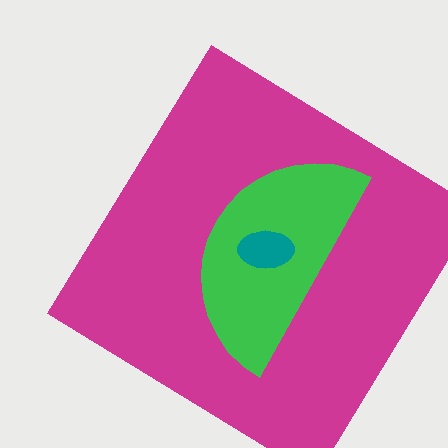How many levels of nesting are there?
3.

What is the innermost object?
The teal ellipse.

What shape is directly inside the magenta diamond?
The green semicircle.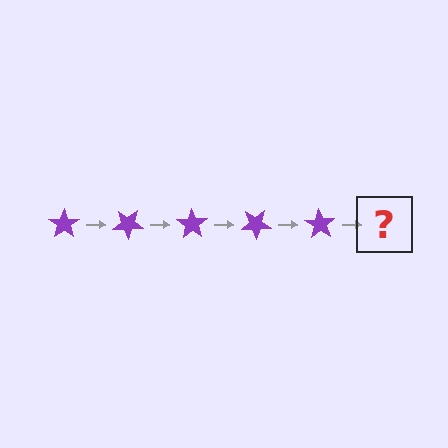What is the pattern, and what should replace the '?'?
The pattern is that the star rotates 35 degrees each step. The '?' should be a purple star rotated 175 degrees.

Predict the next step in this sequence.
The next step is a purple star rotated 175 degrees.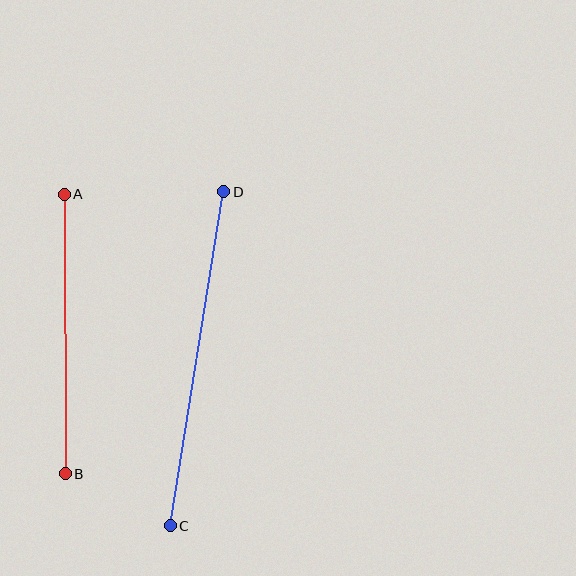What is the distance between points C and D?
The distance is approximately 338 pixels.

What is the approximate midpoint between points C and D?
The midpoint is at approximately (197, 359) pixels.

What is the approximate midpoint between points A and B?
The midpoint is at approximately (65, 334) pixels.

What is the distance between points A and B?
The distance is approximately 279 pixels.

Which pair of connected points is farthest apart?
Points C and D are farthest apart.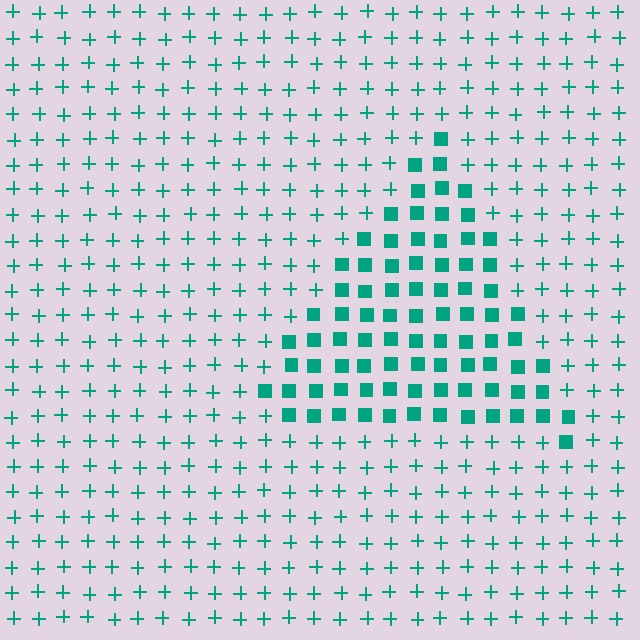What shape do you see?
I see a triangle.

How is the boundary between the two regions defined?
The boundary is defined by a change in element shape: squares inside vs. plus signs outside. All elements share the same color and spacing.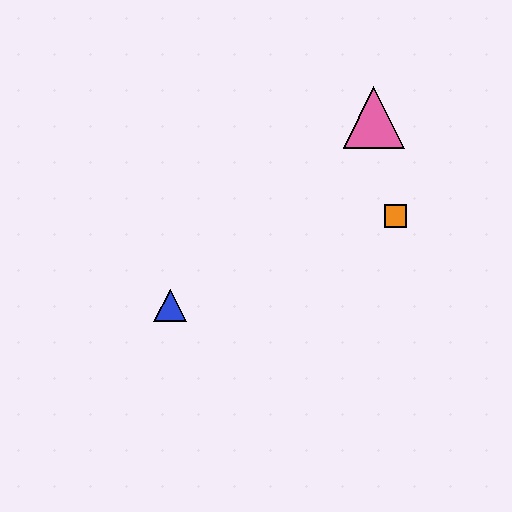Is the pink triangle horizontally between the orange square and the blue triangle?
Yes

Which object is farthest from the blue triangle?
The pink triangle is farthest from the blue triangle.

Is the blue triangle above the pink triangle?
No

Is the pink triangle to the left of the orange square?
Yes